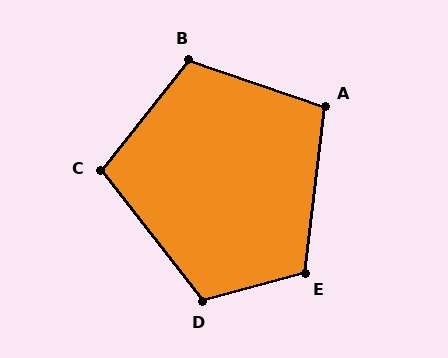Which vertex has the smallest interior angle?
A, at approximately 102 degrees.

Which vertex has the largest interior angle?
D, at approximately 113 degrees.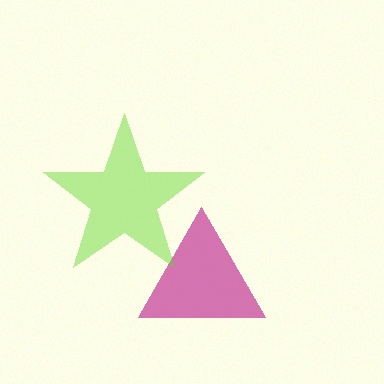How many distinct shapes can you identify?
There are 2 distinct shapes: a magenta triangle, a lime star.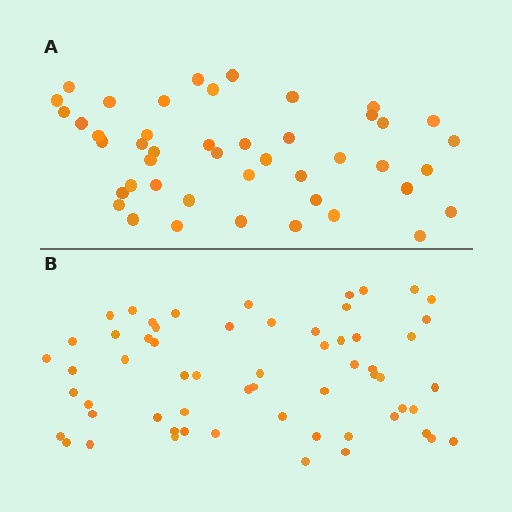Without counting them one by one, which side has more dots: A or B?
Region B (the bottom region) has more dots.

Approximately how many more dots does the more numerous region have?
Region B has approximately 15 more dots than region A.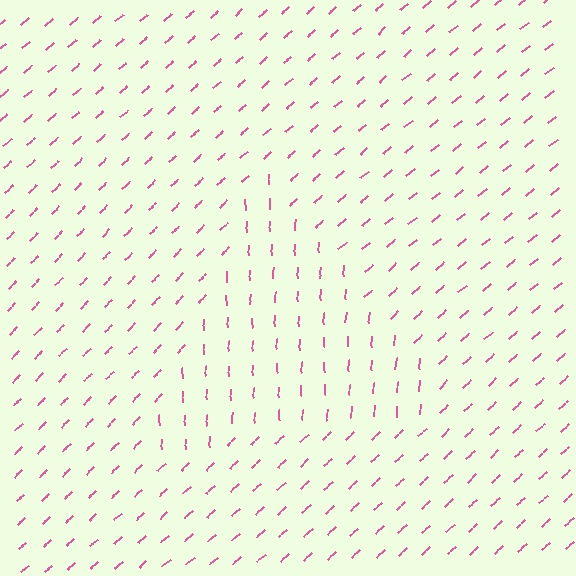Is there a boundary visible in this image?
Yes, there is a texture boundary formed by a change in line orientation.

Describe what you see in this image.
The image is filled with small pink line segments. A triangle region in the image has lines oriented differently from the surrounding lines, creating a visible texture boundary.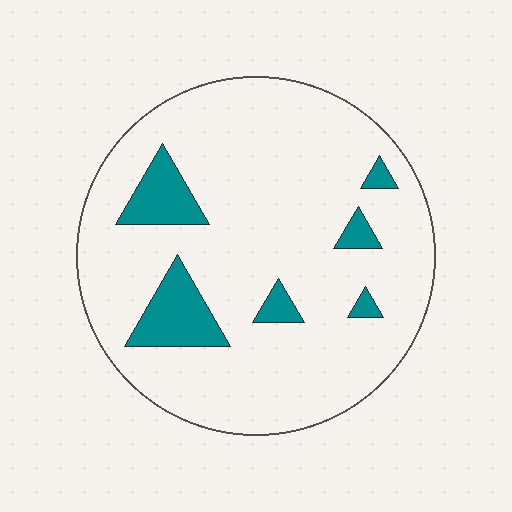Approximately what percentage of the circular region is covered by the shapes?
Approximately 10%.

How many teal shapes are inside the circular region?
6.